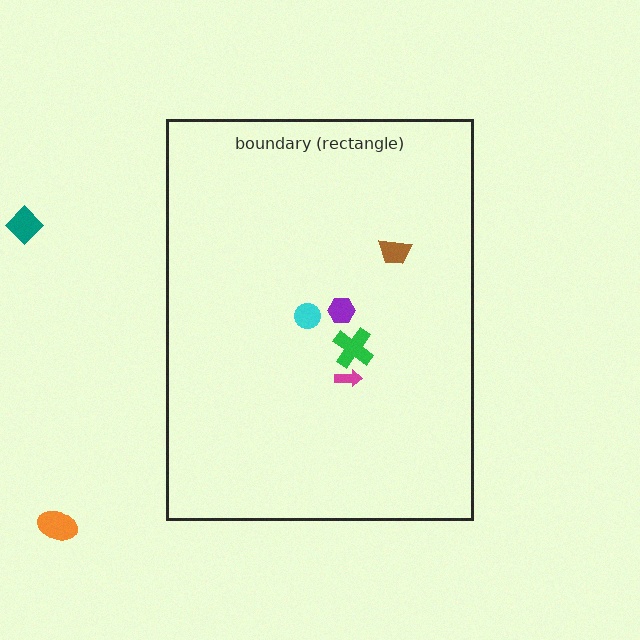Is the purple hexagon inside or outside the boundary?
Inside.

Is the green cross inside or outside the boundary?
Inside.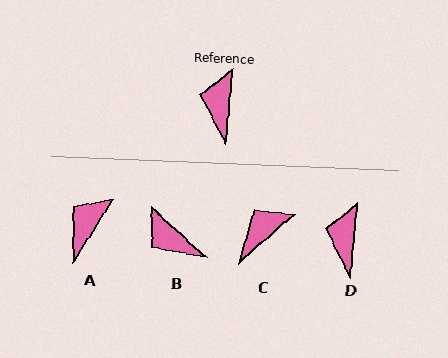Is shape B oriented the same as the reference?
No, it is off by about 53 degrees.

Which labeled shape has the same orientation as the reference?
D.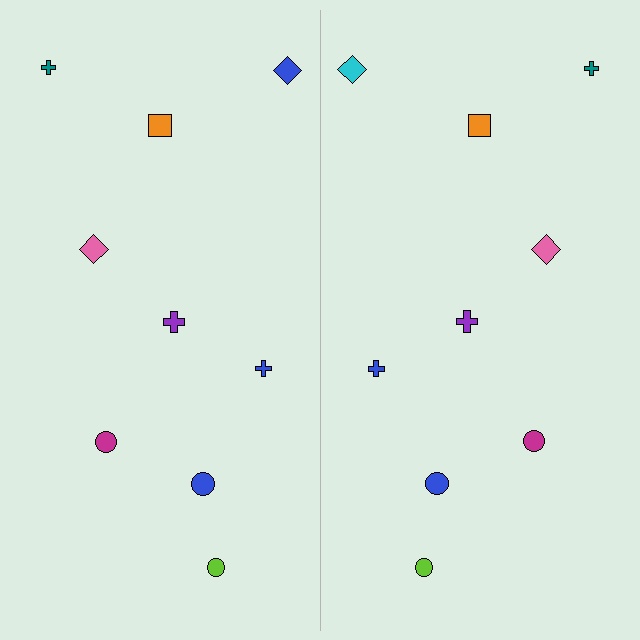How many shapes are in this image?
There are 18 shapes in this image.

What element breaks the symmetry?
The cyan diamond on the right side breaks the symmetry — its mirror counterpart is blue.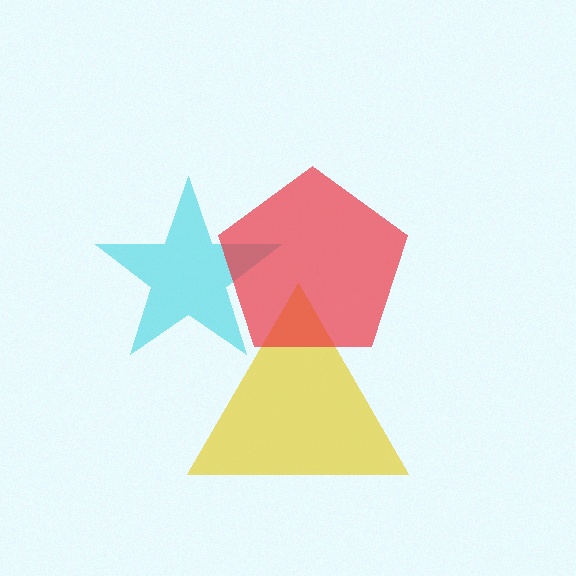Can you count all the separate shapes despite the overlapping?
Yes, there are 3 separate shapes.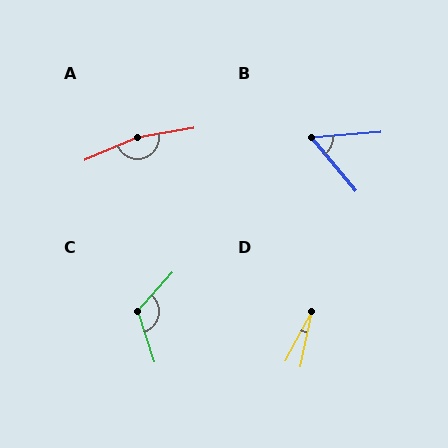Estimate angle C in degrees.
Approximately 119 degrees.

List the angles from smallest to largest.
D (17°), B (55°), C (119°), A (166°).